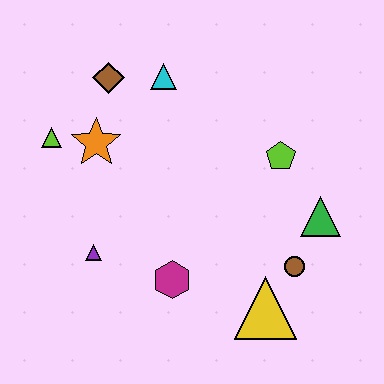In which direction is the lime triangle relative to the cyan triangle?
The lime triangle is to the left of the cyan triangle.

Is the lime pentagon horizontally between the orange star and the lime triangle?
No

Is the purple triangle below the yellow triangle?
No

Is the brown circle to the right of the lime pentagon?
Yes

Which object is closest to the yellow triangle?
The brown circle is closest to the yellow triangle.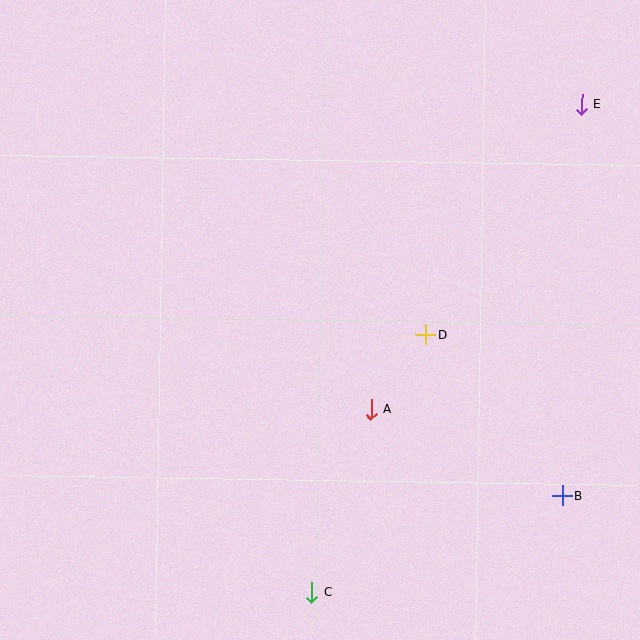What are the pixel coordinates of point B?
Point B is at (563, 496).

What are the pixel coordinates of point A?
Point A is at (371, 409).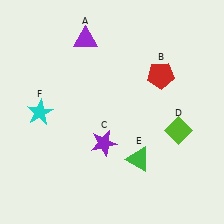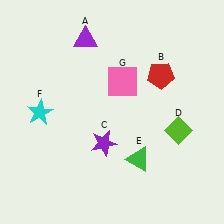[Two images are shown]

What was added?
A pink square (G) was added in Image 2.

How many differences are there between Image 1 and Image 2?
There is 1 difference between the two images.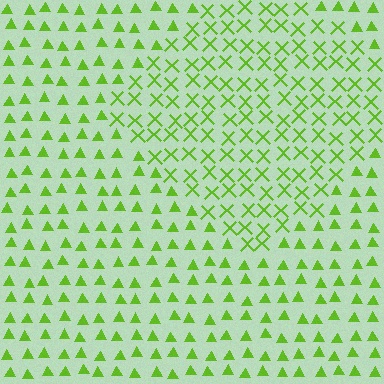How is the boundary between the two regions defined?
The boundary is defined by a change in element shape: X marks inside vs. triangles outside. All elements share the same color and spacing.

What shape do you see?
I see a diamond.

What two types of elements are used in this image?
The image uses X marks inside the diamond region and triangles outside it.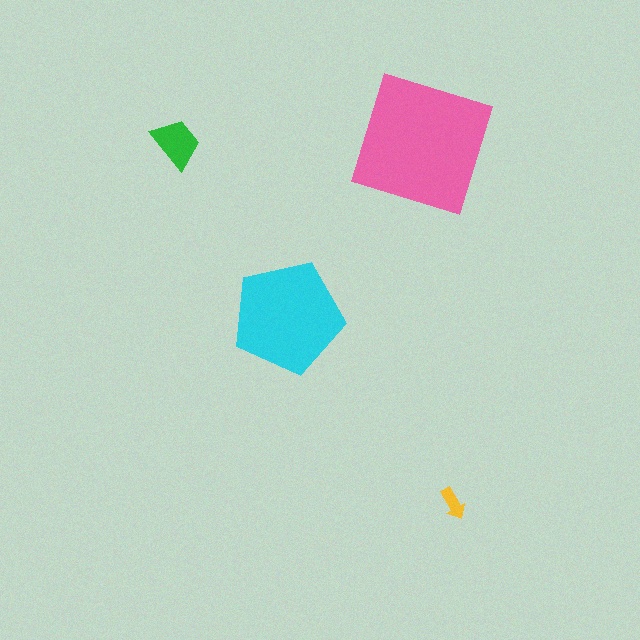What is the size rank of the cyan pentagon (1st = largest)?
2nd.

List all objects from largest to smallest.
The pink square, the cyan pentagon, the green trapezoid, the yellow arrow.